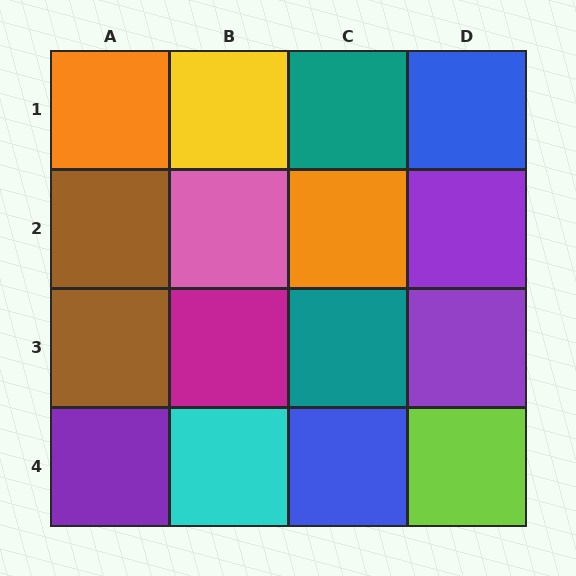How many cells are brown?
2 cells are brown.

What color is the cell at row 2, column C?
Orange.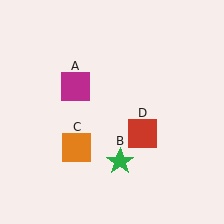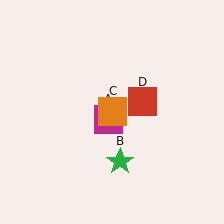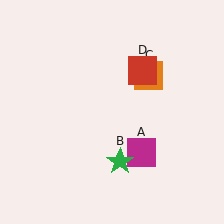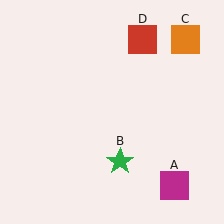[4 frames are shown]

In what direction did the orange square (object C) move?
The orange square (object C) moved up and to the right.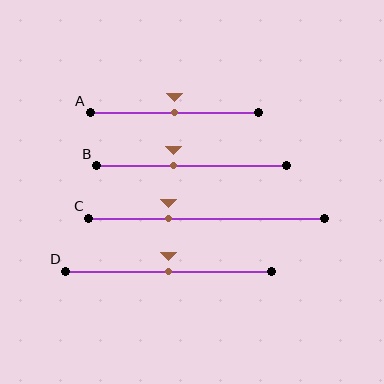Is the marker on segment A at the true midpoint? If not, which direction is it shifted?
Yes, the marker on segment A is at the true midpoint.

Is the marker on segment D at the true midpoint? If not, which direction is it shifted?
Yes, the marker on segment D is at the true midpoint.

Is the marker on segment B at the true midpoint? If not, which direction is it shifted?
No, the marker on segment B is shifted to the left by about 10% of the segment length.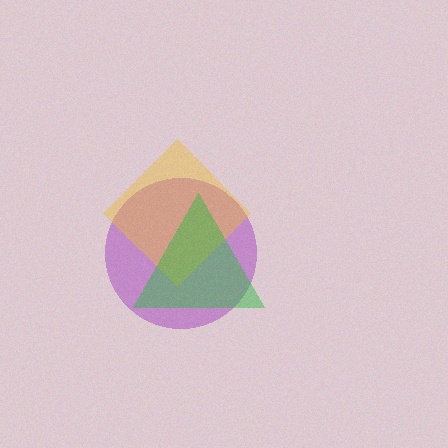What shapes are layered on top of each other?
The layered shapes are: a purple circle, a yellow diamond, a green triangle.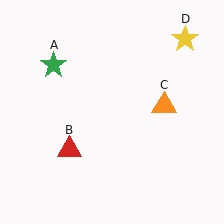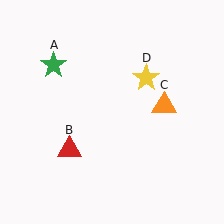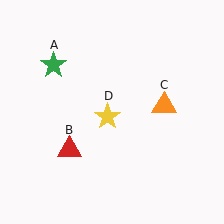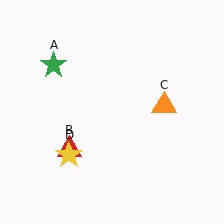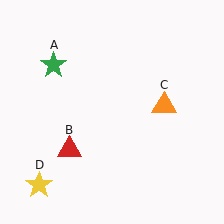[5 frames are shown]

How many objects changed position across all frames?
1 object changed position: yellow star (object D).